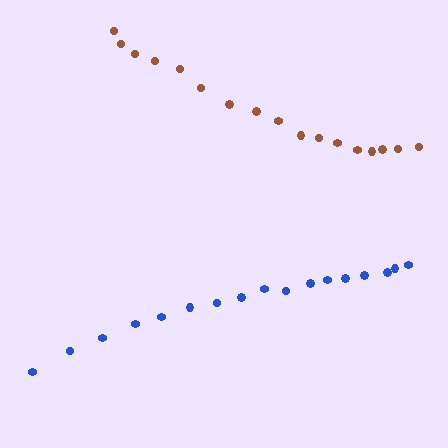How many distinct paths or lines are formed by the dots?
There are 2 distinct paths.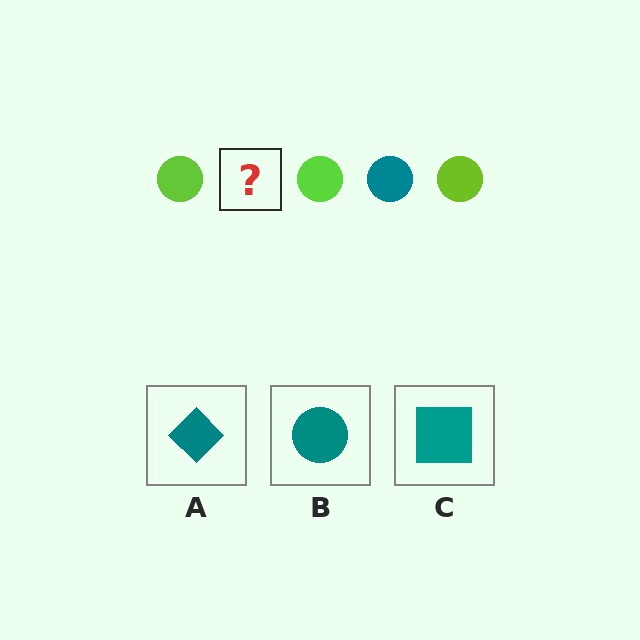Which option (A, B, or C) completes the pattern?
B.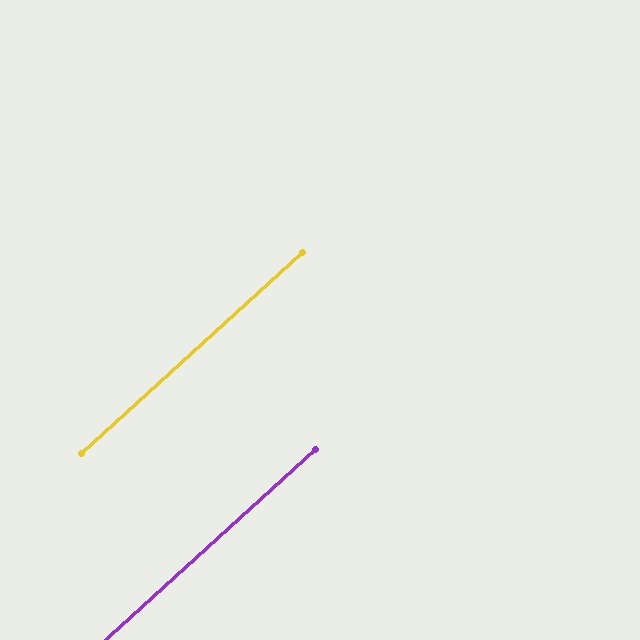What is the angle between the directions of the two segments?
Approximately 0 degrees.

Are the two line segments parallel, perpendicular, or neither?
Parallel — their directions differ by only 0.0°.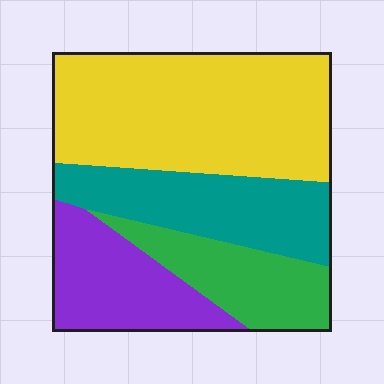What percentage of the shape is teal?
Teal takes up about one fifth (1/5) of the shape.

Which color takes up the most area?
Yellow, at roughly 45%.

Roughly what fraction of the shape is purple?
Purple covers around 20% of the shape.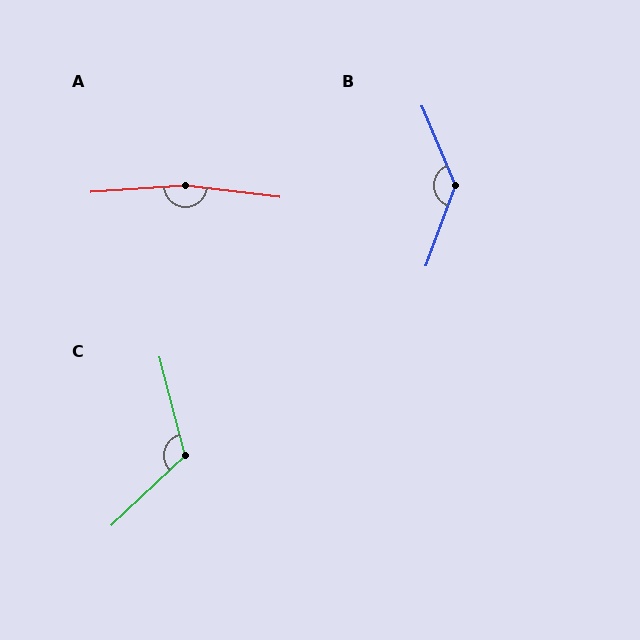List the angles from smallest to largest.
C (119°), B (137°), A (169°).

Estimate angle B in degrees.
Approximately 137 degrees.